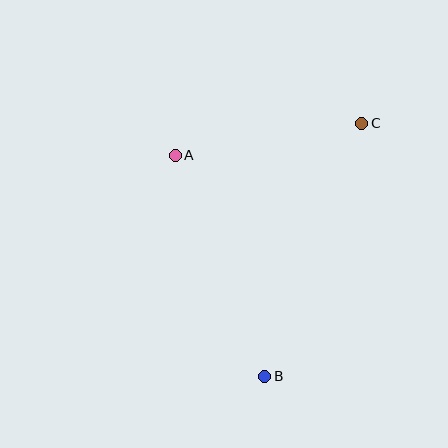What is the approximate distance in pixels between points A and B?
The distance between A and B is approximately 238 pixels.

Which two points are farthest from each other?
Points B and C are farthest from each other.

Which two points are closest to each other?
Points A and C are closest to each other.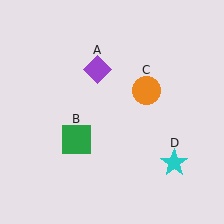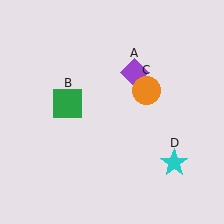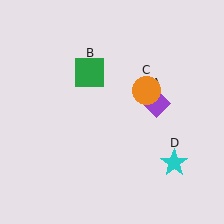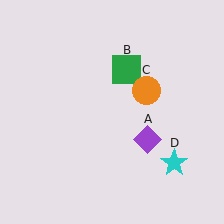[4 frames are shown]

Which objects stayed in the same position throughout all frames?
Orange circle (object C) and cyan star (object D) remained stationary.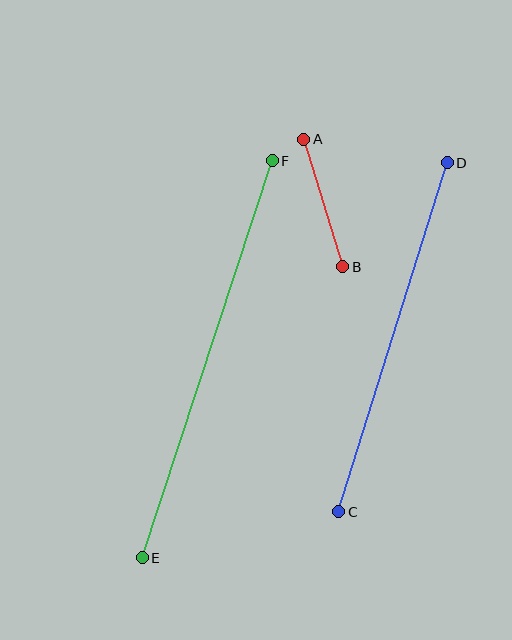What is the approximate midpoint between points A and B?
The midpoint is at approximately (323, 203) pixels.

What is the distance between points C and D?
The distance is approximately 365 pixels.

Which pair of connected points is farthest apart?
Points E and F are farthest apart.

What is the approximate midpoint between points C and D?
The midpoint is at approximately (393, 337) pixels.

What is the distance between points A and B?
The distance is approximately 133 pixels.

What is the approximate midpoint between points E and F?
The midpoint is at approximately (207, 359) pixels.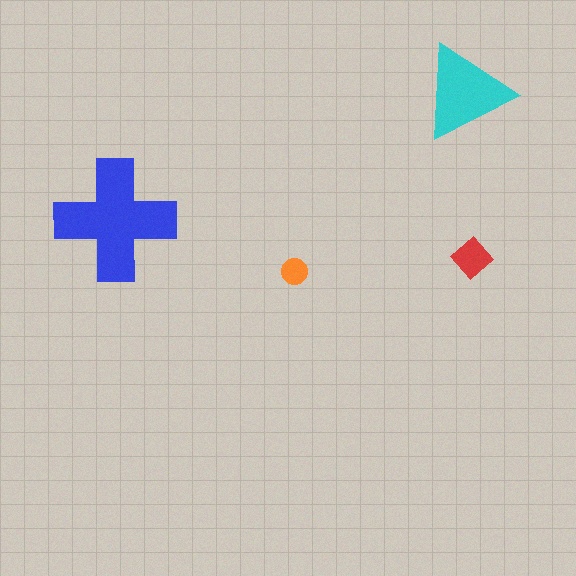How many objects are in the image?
There are 4 objects in the image.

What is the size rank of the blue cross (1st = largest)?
1st.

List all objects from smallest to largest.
The orange circle, the red diamond, the cyan triangle, the blue cross.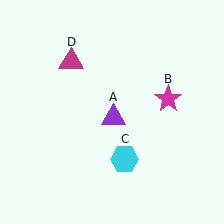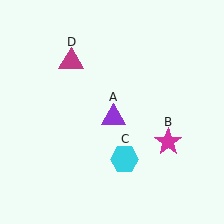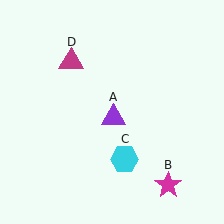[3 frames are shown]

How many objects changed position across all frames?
1 object changed position: magenta star (object B).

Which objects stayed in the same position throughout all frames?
Purple triangle (object A) and cyan hexagon (object C) and magenta triangle (object D) remained stationary.